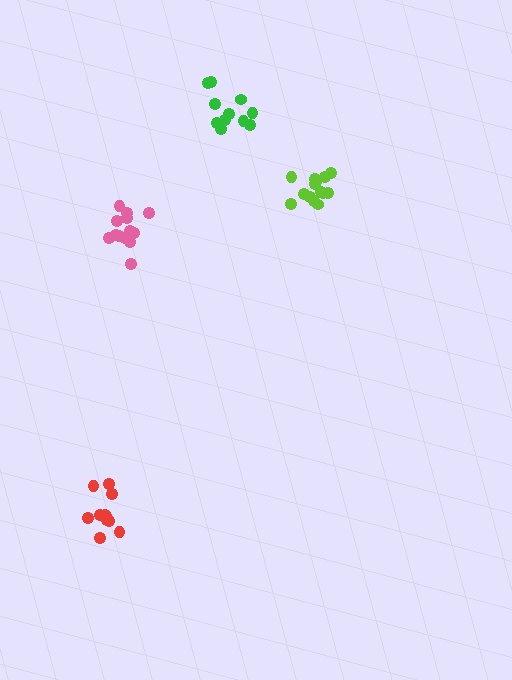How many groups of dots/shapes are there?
There are 4 groups.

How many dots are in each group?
Group 1: 15 dots, Group 2: 11 dots, Group 3: 11 dots, Group 4: 14 dots (51 total).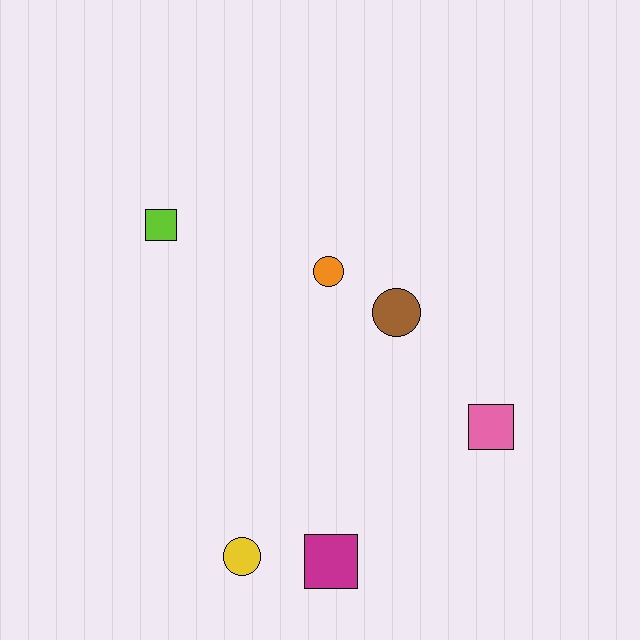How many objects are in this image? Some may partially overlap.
There are 6 objects.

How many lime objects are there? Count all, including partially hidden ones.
There is 1 lime object.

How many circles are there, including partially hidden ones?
There are 3 circles.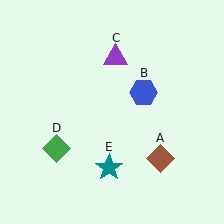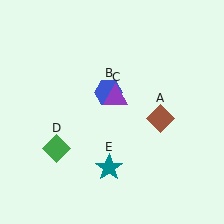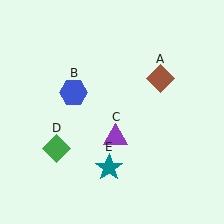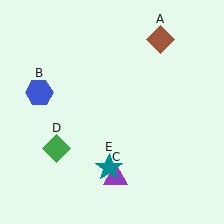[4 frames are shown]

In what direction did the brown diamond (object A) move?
The brown diamond (object A) moved up.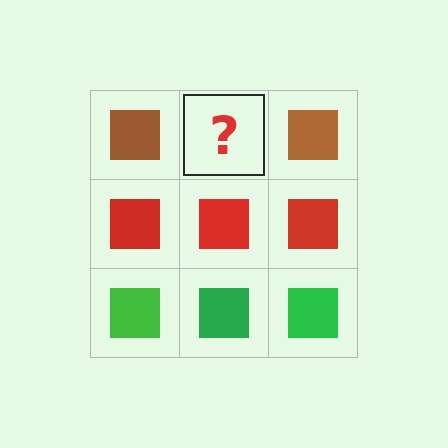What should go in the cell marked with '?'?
The missing cell should contain a brown square.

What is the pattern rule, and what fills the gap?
The rule is that each row has a consistent color. The gap should be filled with a brown square.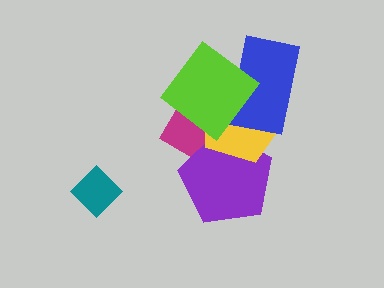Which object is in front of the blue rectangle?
The lime diamond is in front of the blue rectangle.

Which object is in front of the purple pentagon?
The yellow pentagon is in front of the purple pentagon.